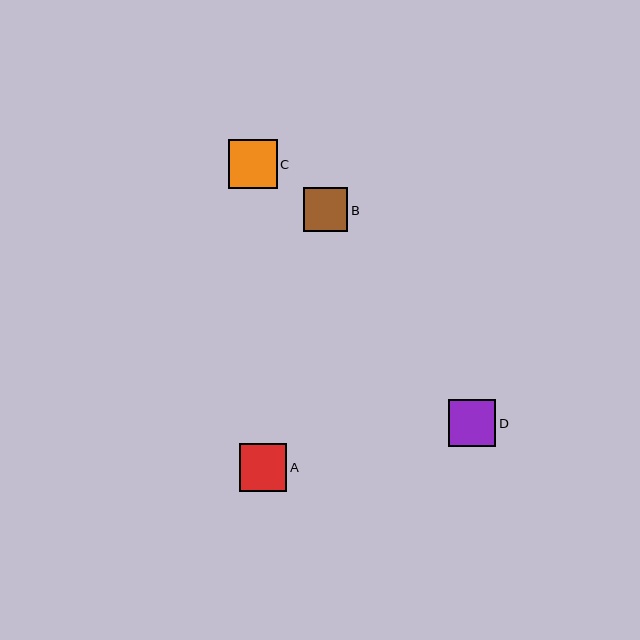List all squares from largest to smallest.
From largest to smallest: C, A, D, B.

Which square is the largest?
Square C is the largest with a size of approximately 49 pixels.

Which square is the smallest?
Square B is the smallest with a size of approximately 44 pixels.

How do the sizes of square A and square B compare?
Square A and square B are approximately the same size.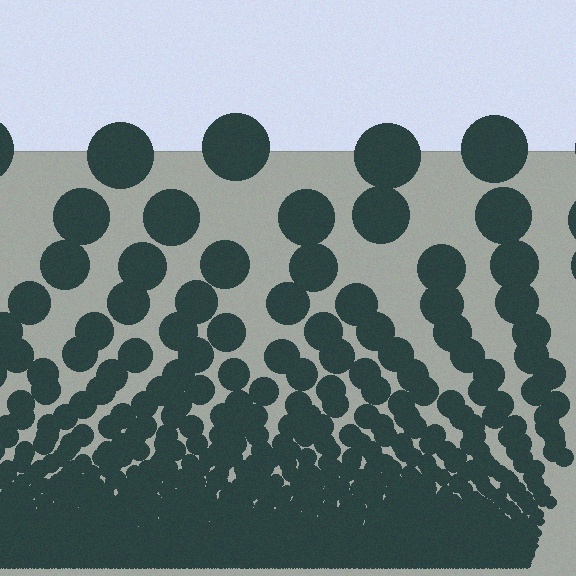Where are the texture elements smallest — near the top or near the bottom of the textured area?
Near the bottom.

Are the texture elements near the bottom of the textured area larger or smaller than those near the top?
Smaller. The gradient is inverted — elements near the bottom are smaller and denser.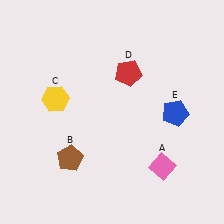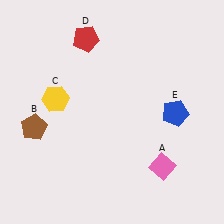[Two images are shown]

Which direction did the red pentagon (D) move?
The red pentagon (D) moved left.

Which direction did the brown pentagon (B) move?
The brown pentagon (B) moved left.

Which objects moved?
The objects that moved are: the brown pentagon (B), the red pentagon (D).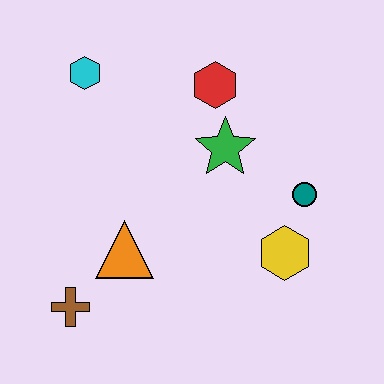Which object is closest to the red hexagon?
The green star is closest to the red hexagon.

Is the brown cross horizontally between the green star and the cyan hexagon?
No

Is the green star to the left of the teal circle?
Yes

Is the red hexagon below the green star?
No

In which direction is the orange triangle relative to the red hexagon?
The orange triangle is below the red hexagon.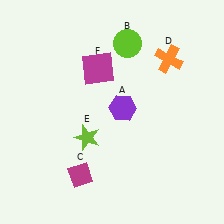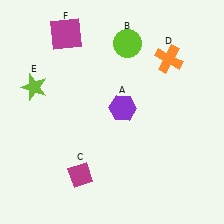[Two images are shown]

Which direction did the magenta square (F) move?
The magenta square (F) moved up.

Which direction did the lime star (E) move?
The lime star (E) moved left.